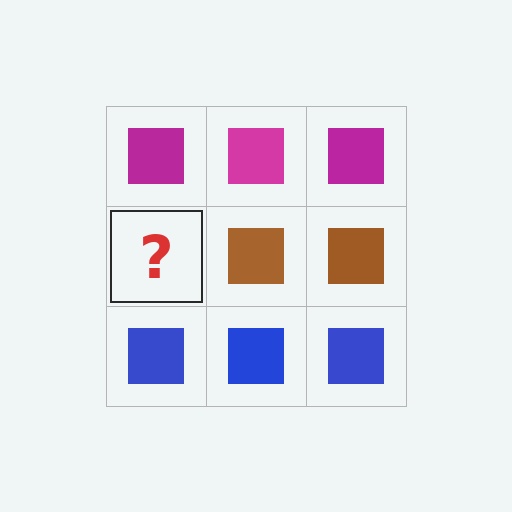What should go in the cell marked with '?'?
The missing cell should contain a brown square.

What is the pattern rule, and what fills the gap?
The rule is that each row has a consistent color. The gap should be filled with a brown square.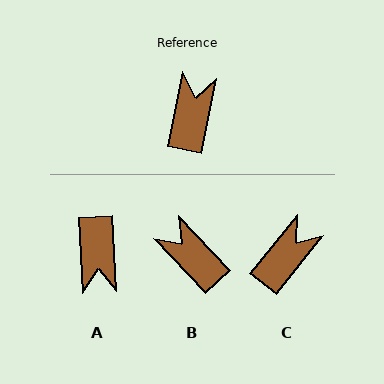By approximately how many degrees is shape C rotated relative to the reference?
Approximately 27 degrees clockwise.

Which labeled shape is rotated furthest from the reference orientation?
A, about 166 degrees away.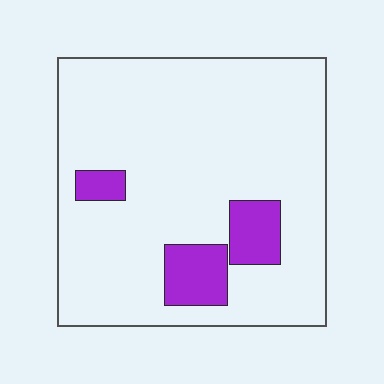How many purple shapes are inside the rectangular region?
3.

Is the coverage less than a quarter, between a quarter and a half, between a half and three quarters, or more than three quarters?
Less than a quarter.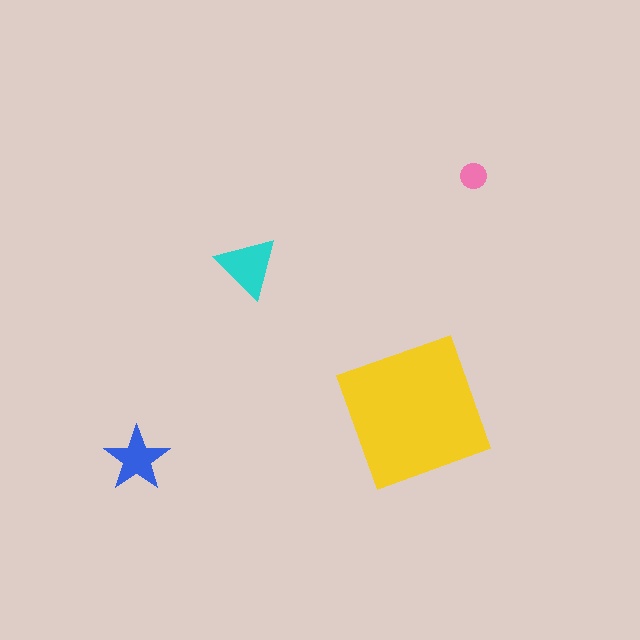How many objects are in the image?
There are 4 objects in the image.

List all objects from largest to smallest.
The yellow square, the cyan triangle, the blue star, the pink circle.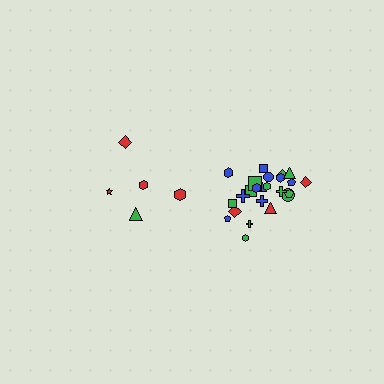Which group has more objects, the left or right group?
The right group.